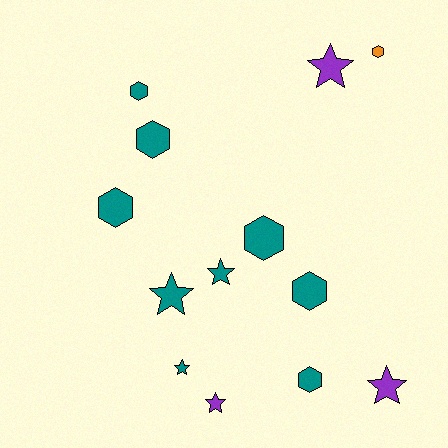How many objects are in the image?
There are 13 objects.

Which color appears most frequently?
Teal, with 9 objects.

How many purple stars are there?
There are 3 purple stars.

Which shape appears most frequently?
Hexagon, with 7 objects.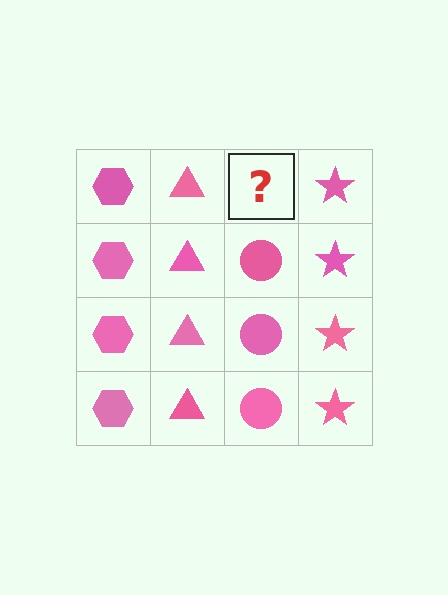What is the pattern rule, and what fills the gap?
The rule is that each column has a consistent shape. The gap should be filled with a pink circle.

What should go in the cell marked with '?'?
The missing cell should contain a pink circle.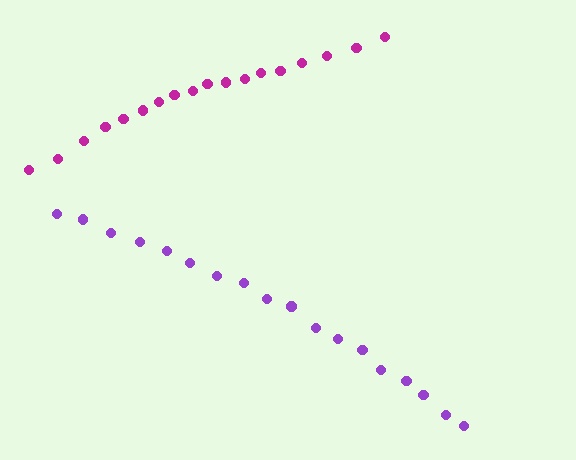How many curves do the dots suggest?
There are 2 distinct paths.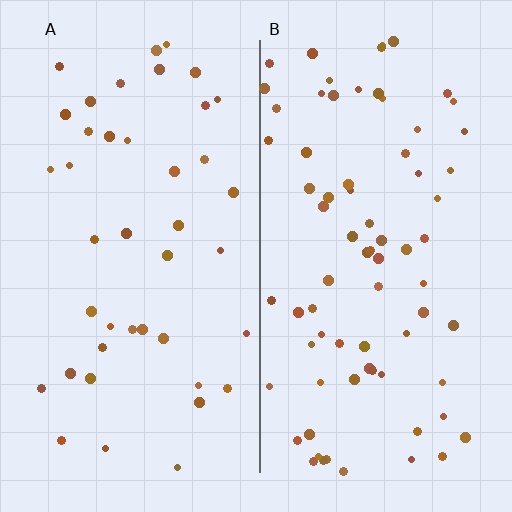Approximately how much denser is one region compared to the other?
Approximately 1.8× — region B over region A.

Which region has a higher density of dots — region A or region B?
B (the right).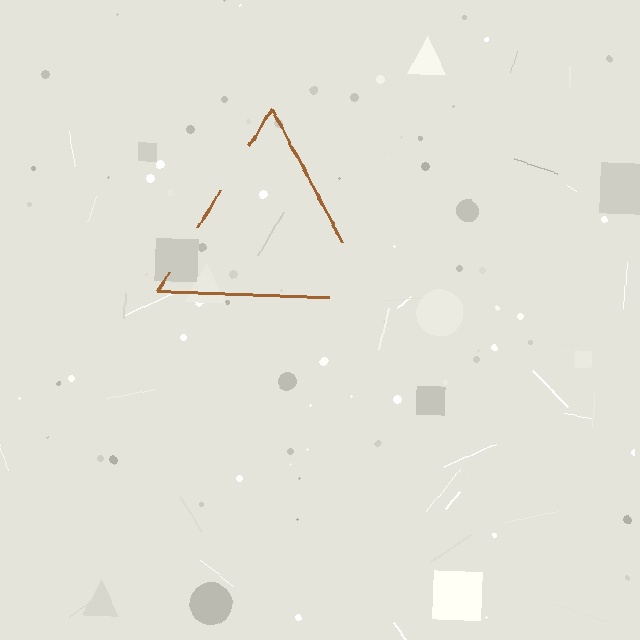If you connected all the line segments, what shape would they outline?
They would outline a triangle.